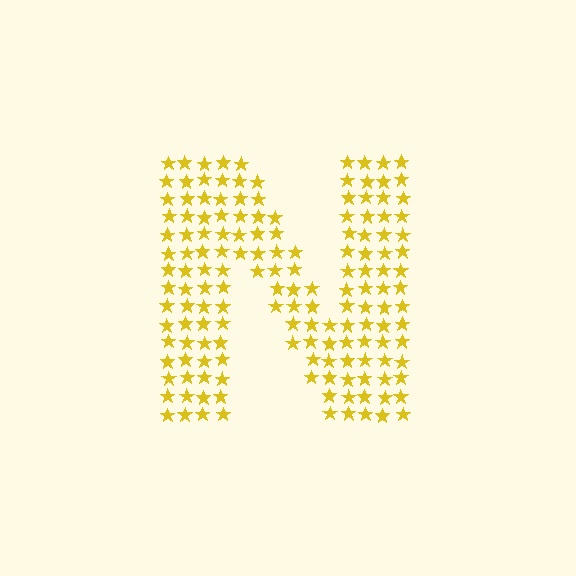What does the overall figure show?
The overall figure shows the letter N.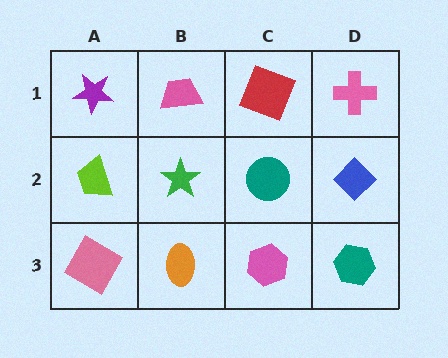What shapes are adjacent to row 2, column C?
A red square (row 1, column C), a pink hexagon (row 3, column C), a green star (row 2, column B), a blue diamond (row 2, column D).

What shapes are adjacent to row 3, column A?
A lime trapezoid (row 2, column A), an orange ellipse (row 3, column B).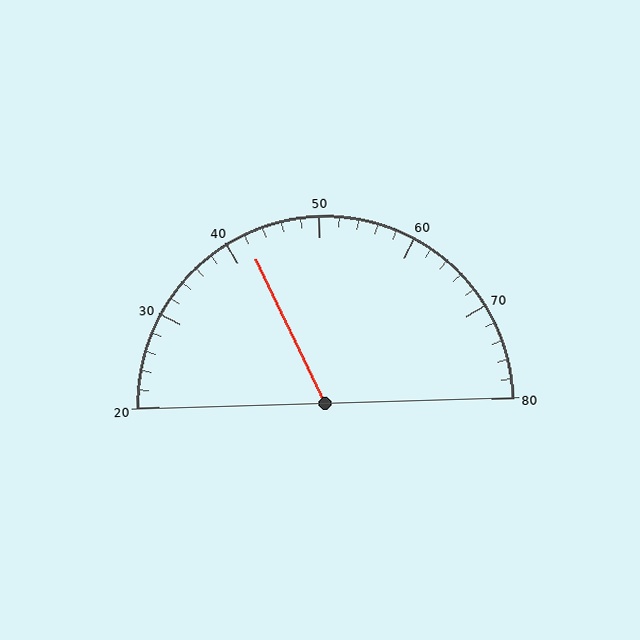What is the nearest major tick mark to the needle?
The nearest major tick mark is 40.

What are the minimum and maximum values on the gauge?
The gauge ranges from 20 to 80.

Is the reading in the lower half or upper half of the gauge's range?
The reading is in the lower half of the range (20 to 80).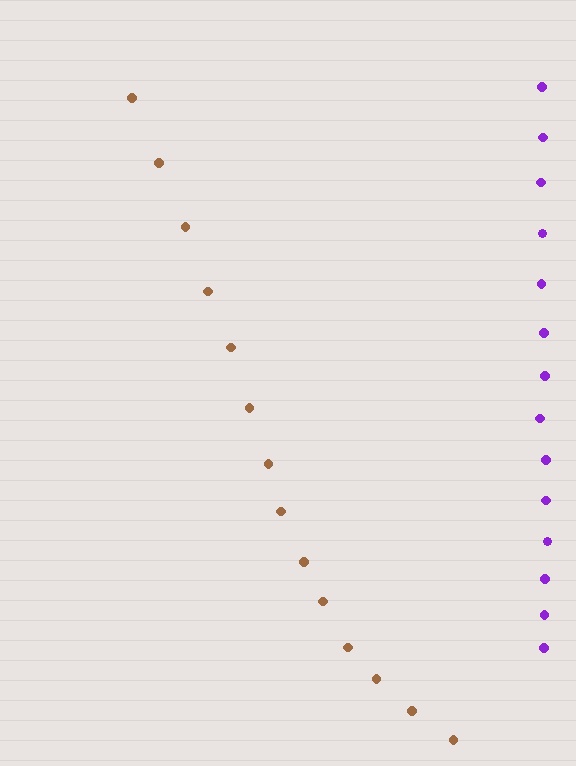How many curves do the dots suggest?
There are 2 distinct paths.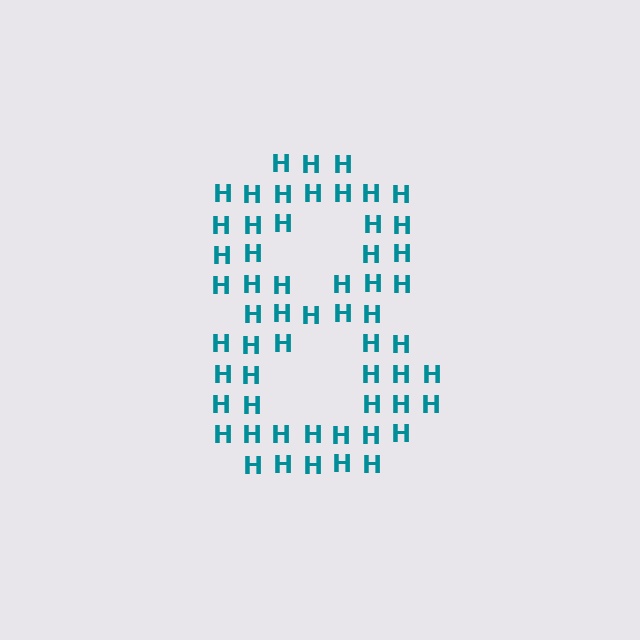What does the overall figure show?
The overall figure shows the digit 8.